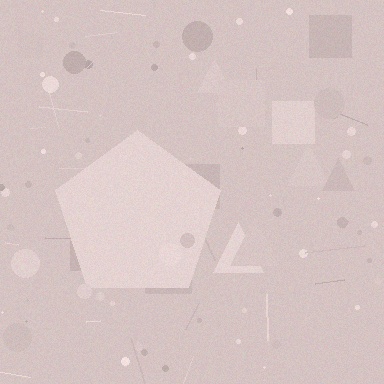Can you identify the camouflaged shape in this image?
The camouflaged shape is a pentagon.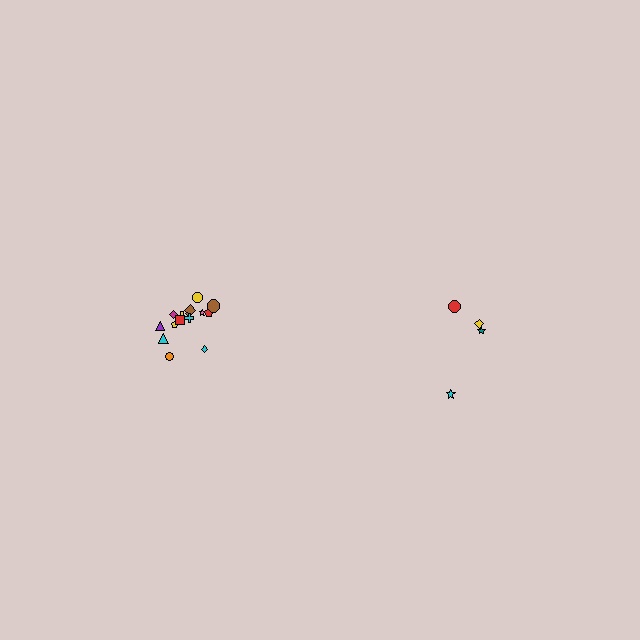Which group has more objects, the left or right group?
The left group.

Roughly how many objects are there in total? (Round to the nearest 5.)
Roughly 20 objects in total.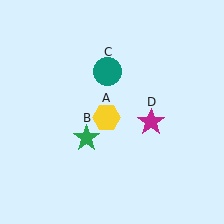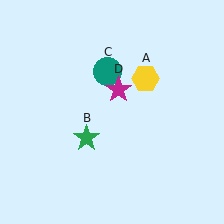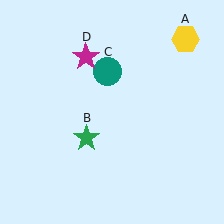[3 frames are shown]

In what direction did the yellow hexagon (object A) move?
The yellow hexagon (object A) moved up and to the right.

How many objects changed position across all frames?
2 objects changed position: yellow hexagon (object A), magenta star (object D).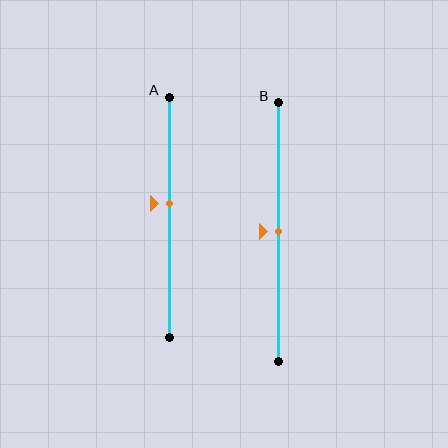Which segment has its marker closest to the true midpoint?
Segment B has its marker closest to the true midpoint.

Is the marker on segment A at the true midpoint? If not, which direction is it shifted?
No, the marker on segment A is shifted upward by about 6% of the segment length.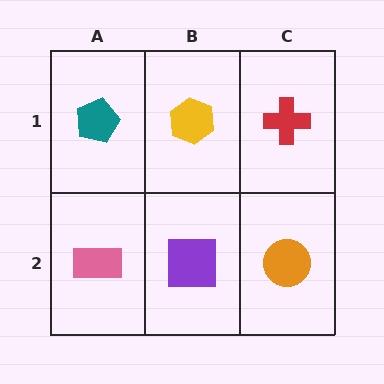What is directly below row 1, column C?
An orange circle.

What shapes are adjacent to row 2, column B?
A yellow hexagon (row 1, column B), a pink rectangle (row 2, column A), an orange circle (row 2, column C).